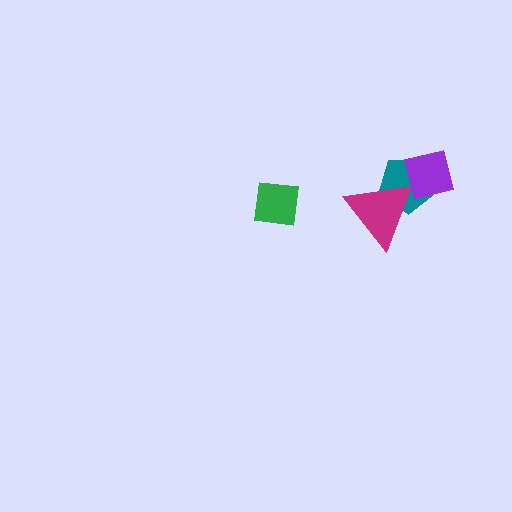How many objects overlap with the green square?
0 objects overlap with the green square.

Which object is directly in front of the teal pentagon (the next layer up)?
The magenta triangle is directly in front of the teal pentagon.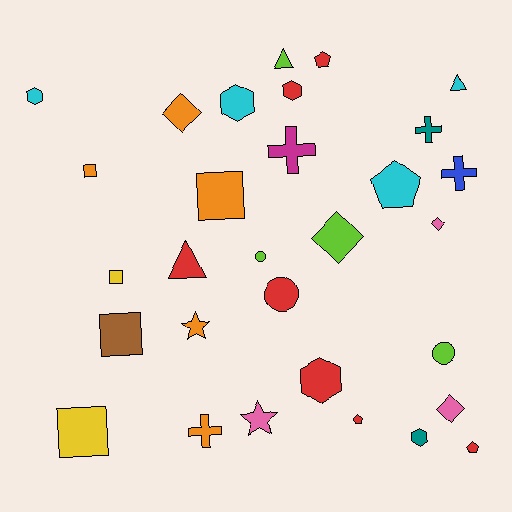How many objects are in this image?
There are 30 objects.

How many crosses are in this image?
There are 4 crosses.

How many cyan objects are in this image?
There are 4 cyan objects.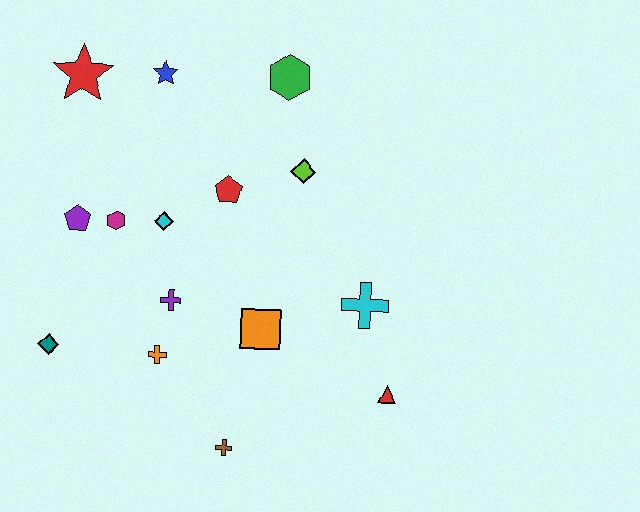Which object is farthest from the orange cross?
The green hexagon is farthest from the orange cross.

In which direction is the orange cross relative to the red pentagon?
The orange cross is below the red pentagon.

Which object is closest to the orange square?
The purple cross is closest to the orange square.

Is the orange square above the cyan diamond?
No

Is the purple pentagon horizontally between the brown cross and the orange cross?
No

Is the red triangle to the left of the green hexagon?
No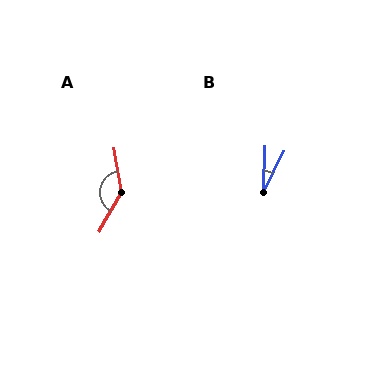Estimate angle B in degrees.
Approximately 24 degrees.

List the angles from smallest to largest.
B (24°), A (140°).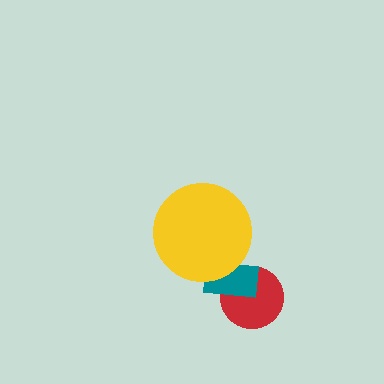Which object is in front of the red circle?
The teal rectangle is in front of the red circle.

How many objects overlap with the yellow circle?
1 object overlaps with the yellow circle.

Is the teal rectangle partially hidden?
Yes, it is partially covered by another shape.